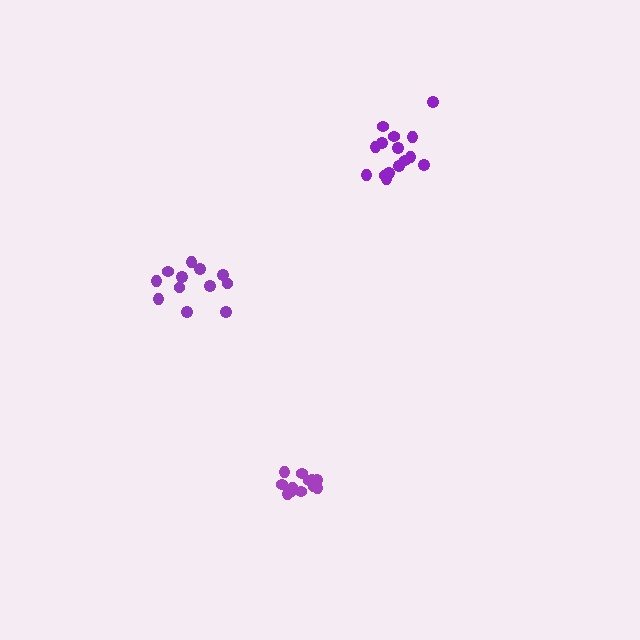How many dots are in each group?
Group 1: 12 dots, Group 2: 12 dots, Group 3: 15 dots (39 total).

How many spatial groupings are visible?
There are 3 spatial groupings.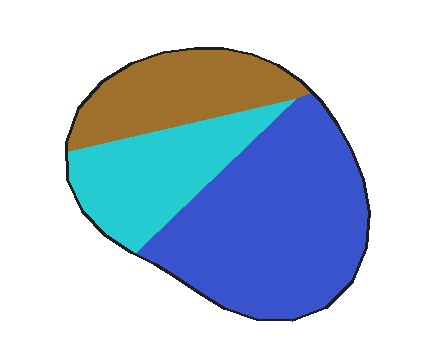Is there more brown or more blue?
Blue.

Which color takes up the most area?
Blue, at roughly 50%.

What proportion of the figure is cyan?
Cyan takes up about one quarter (1/4) of the figure.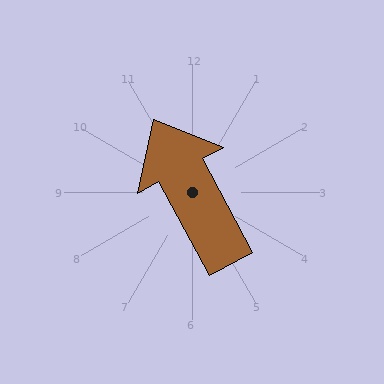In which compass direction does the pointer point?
Northwest.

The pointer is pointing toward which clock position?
Roughly 11 o'clock.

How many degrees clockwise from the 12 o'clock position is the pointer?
Approximately 332 degrees.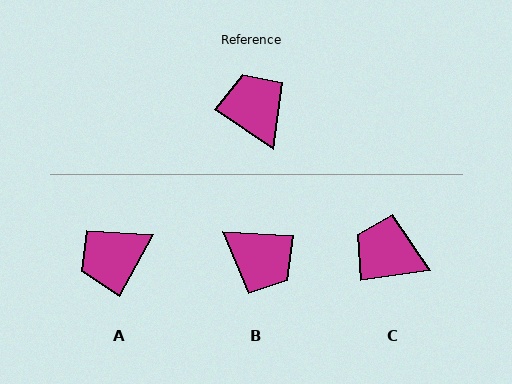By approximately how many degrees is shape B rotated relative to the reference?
Approximately 149 degrees clockwise.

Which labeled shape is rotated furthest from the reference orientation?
B, about 149 degrees away.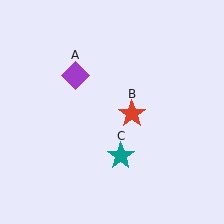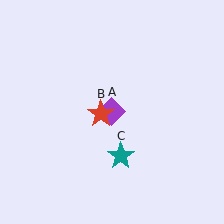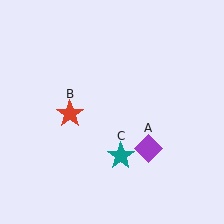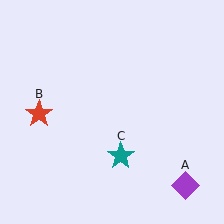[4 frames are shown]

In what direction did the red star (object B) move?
The red star (object B) moved left.